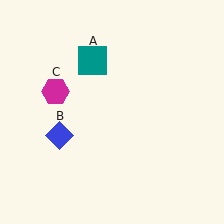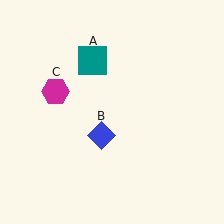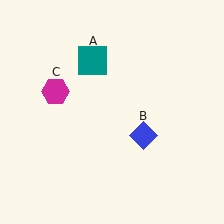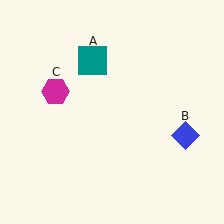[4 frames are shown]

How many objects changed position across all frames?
1 object changed position: blue diamond (object B).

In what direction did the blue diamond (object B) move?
The blue diamond (object B) moved right.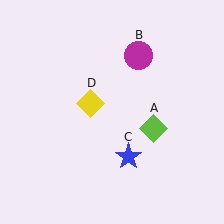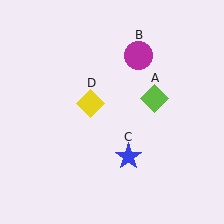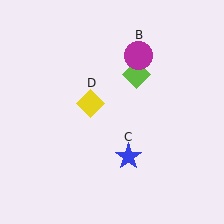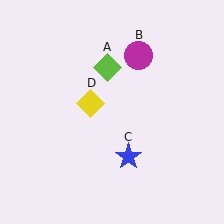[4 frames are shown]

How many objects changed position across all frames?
1 object changed position: lime diamond (object A).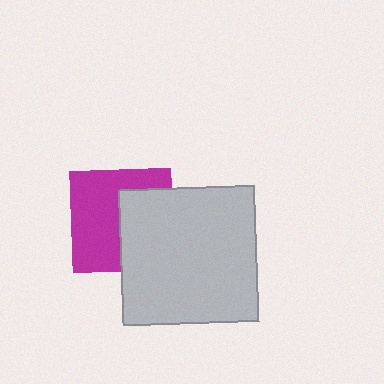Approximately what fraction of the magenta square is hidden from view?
Roughly 43% of the magenta square is hidden behind the light gray square.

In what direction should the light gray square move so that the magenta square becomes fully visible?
The light gray square should move right. That is the shortest direction to clear the overlap and leave the magenta square fully visible.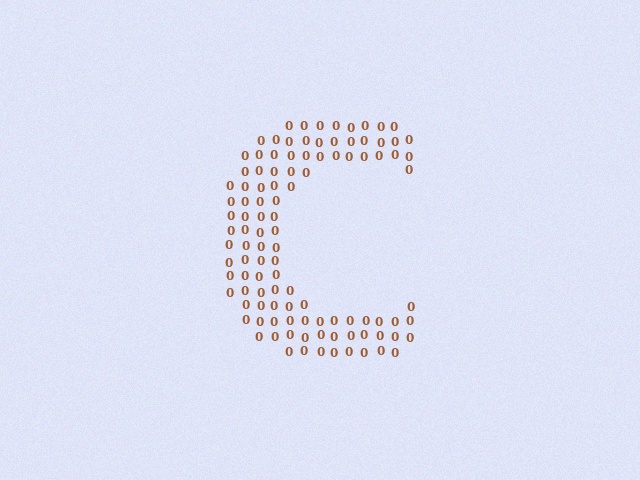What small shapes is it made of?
It is made of small digit 0's.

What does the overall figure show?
The overall figure shows the letter C.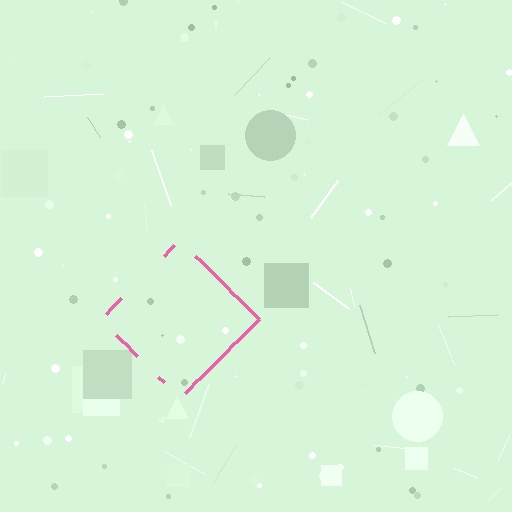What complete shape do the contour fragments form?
The contour fragments form a diamond.